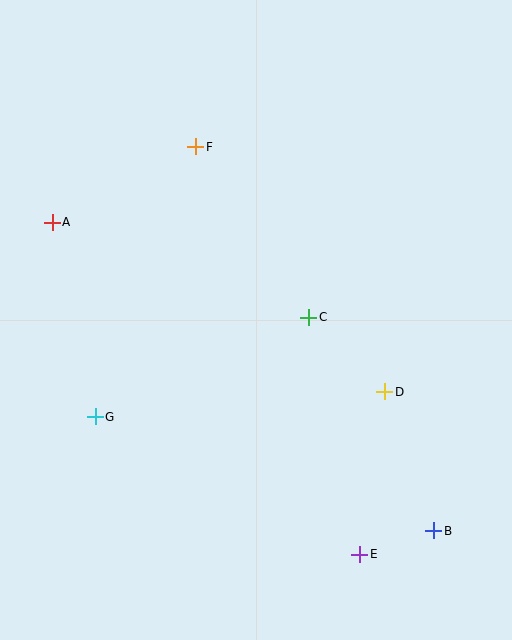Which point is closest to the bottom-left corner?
Point G is closest to the bottom-left corner.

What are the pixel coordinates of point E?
Point E is at (360, 554).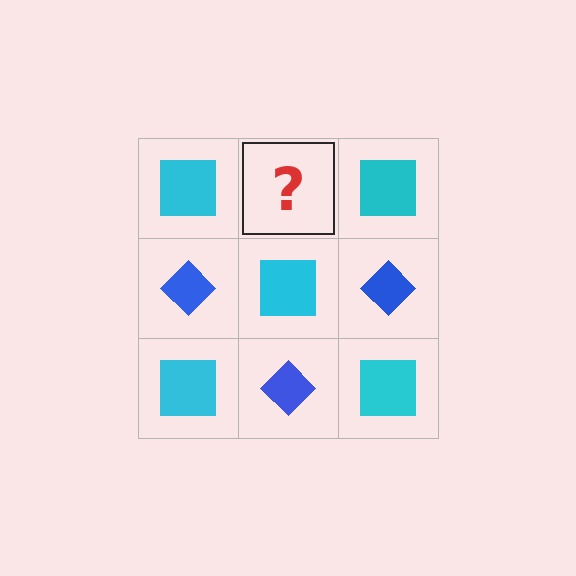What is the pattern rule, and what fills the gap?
The rule is that it alternates cyan square and blue diamond in a checkerboard pattern. The gap should be filled with a blue diamond.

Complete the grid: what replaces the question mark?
The question mark should be replaced with a blue diamond.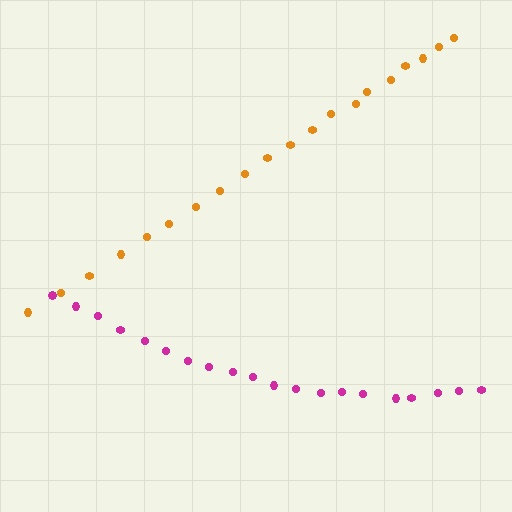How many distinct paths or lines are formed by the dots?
There are 2 distinct paths.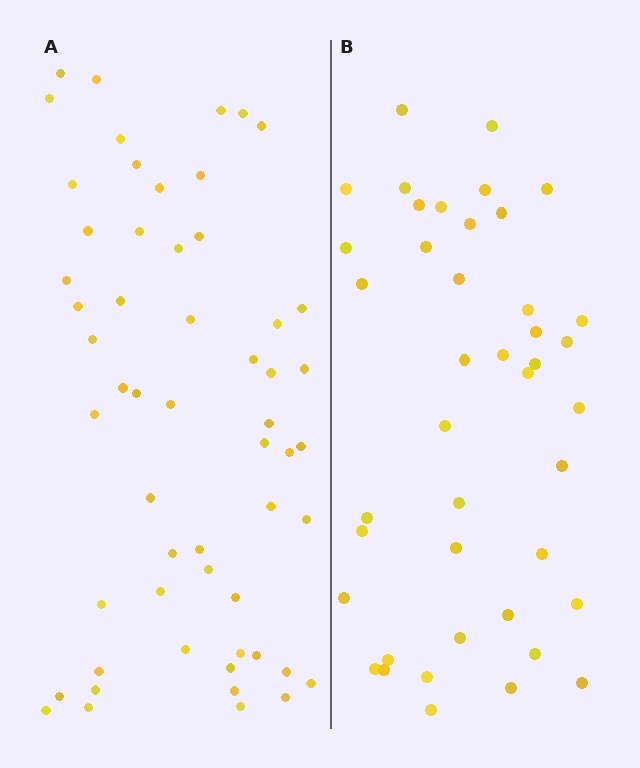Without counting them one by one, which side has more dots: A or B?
Region A (the left region) has more dots.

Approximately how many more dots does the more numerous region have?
Region A has approximately 15 more dots than region B.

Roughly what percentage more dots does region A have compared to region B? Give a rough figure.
About 35% more.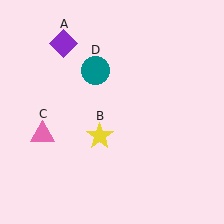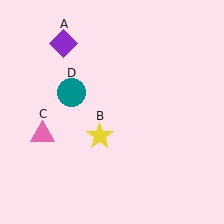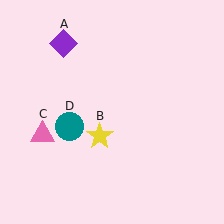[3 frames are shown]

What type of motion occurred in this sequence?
The teal circle (object D) rotated counterclockwise around the center of the scene.